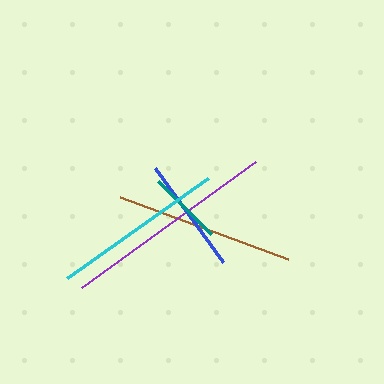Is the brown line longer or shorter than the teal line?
The brown line is longer than the teal line.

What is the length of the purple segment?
The purple segment is approximately 215 pixels long.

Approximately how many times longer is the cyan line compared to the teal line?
The cyan line is approximately 2.3 times the length of the teal line.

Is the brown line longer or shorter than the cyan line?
The brown line is longer than the cyan line.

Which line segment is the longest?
The purple line is the longest at approximately 215 pixels.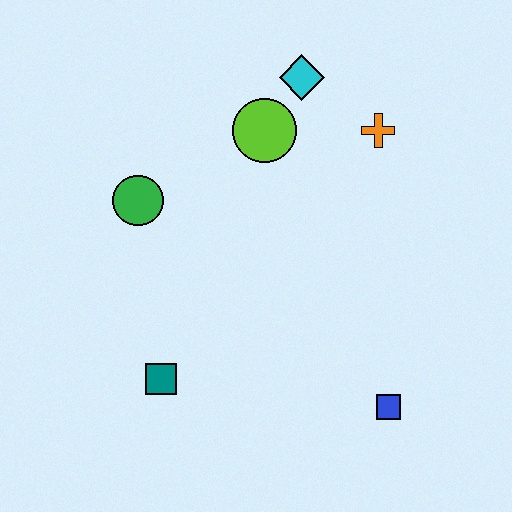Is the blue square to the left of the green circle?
No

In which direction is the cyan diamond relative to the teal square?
The cyan diamond is above the teal square.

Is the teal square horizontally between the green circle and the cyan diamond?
Yes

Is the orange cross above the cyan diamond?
No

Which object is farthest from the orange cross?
The teal square is farthest from the orange cross.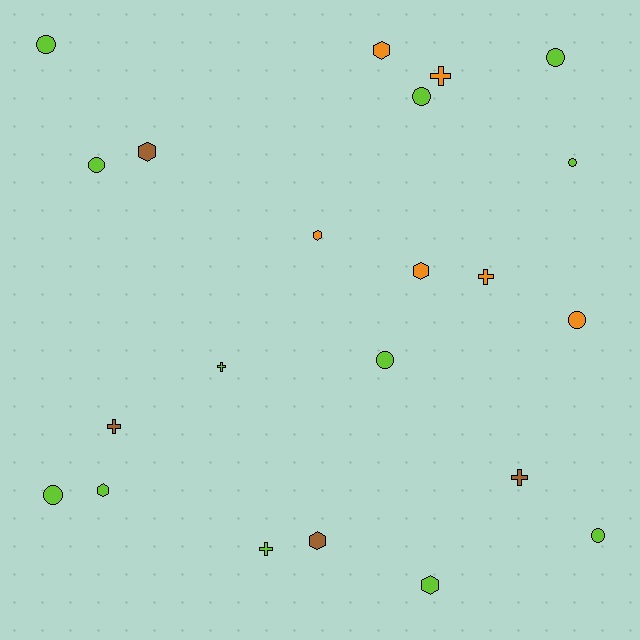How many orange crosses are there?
There are 2 orange crosses.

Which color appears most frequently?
Lime, with 12 objects.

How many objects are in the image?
There are 22 objects.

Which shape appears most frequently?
Circle, with 9 objects.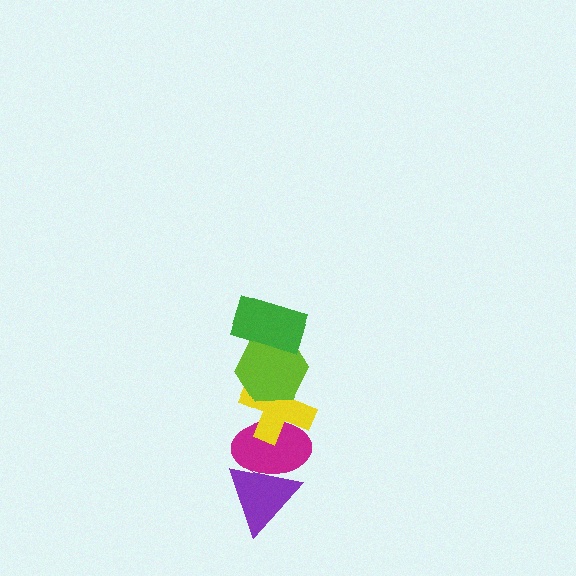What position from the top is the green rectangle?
The green rectangle is 1st from the top.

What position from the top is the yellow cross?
The yellow cross is 3rd from the top.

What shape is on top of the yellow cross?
The lime hexagon is on top of the yellow cross.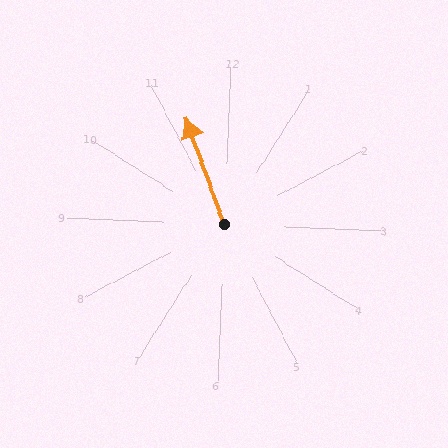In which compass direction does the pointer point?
North.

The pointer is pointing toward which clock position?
Roughly 11 o'clock.